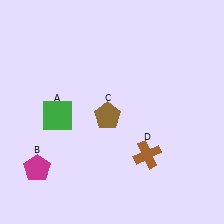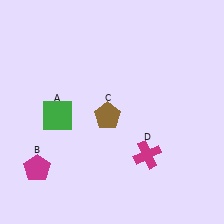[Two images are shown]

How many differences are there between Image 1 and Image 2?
There is 1 difference between the two images.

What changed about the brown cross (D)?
In Image 1, D is brown. In Image 2, it changed to magenta.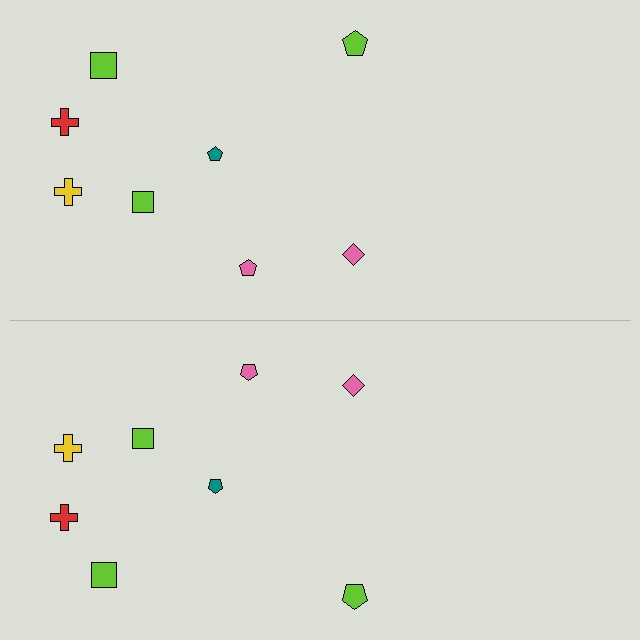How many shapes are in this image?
There are 16 shapes in this image.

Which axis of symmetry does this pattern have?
The pattern has a horizontal axis of symmetry running through the center of the image.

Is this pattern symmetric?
Yes, this pattern has bilateral (reflection) symmetry.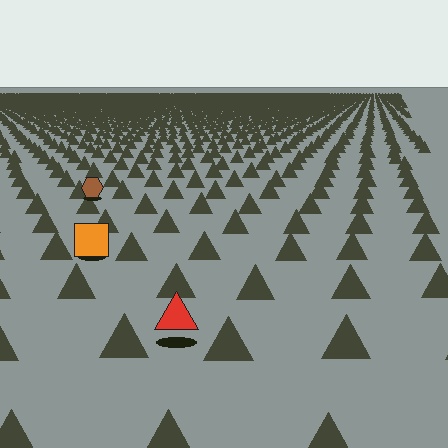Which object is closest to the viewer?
The red triangle is closest. The texture marks near it are larger and more spread out.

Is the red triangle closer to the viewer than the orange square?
Yes. The red triangle is closer — you can tell from the texture gradient: the ground texture is coarser near it.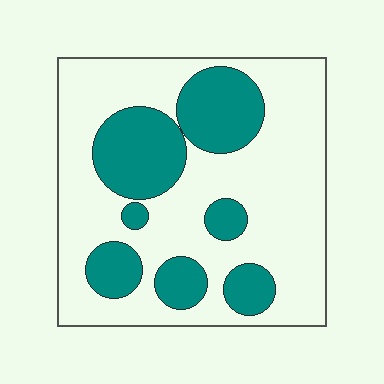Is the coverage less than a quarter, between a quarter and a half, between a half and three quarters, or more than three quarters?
Between a quarter and a half.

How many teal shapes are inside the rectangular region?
7.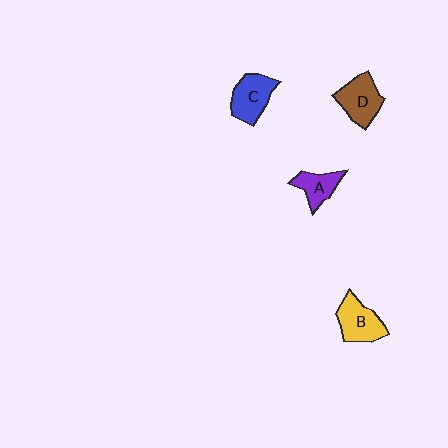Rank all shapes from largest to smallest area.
From largest to smallest: D (brown), B (yellow), C (blue), A (purple).